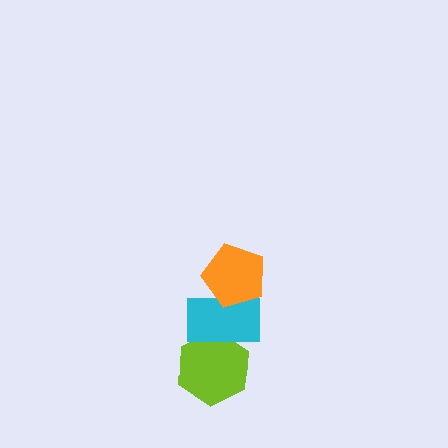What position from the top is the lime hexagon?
The lime hexagon is 3rd from the top.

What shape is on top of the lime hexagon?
The cyan rectangle is on top of the lime hexagon.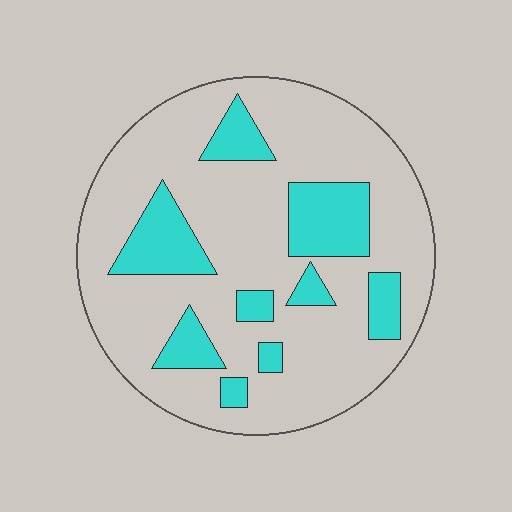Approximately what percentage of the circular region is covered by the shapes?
Approximately 25%.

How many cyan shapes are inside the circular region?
9.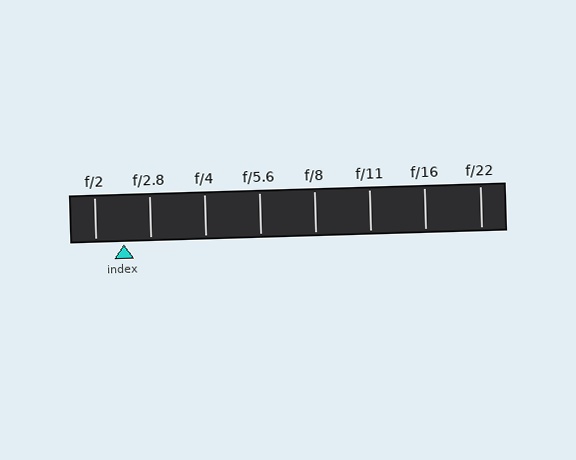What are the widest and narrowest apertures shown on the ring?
The widest aperture shown is f/2 and the narrowest is f/22.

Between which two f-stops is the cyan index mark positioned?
The index mark is between f/2 and f/2.8.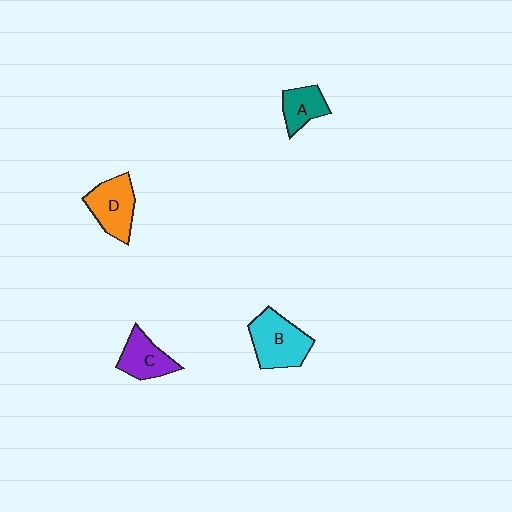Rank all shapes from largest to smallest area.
From largest to smallest: B (cyan), D (orange), C (purple), A (teal).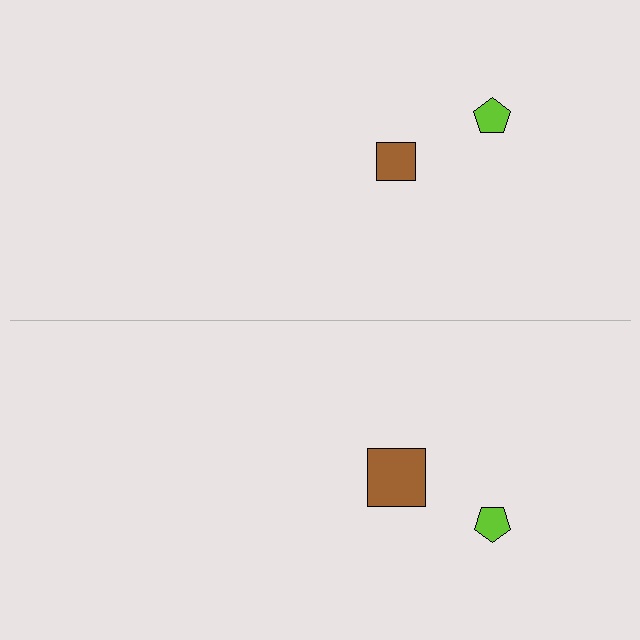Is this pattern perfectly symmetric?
No, the pattern is not perfectly symmetric. The brown square on the bottom side has a different size than its mirror counterpart.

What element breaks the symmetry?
The brown square on the bottom side has a different size than its mirror counterpart.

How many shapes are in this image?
There are 4 shapes in this image.